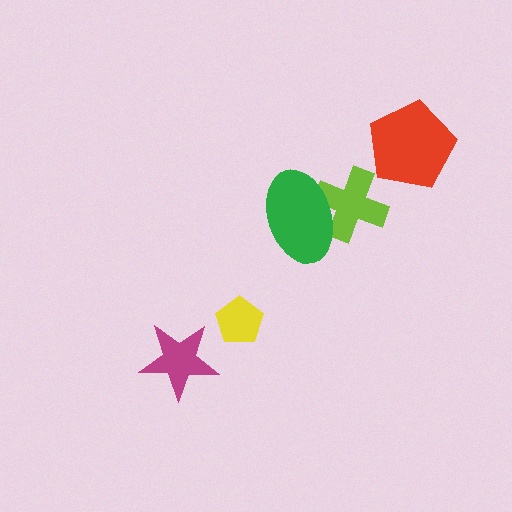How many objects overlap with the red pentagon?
0 objects overlap with the red pentagon.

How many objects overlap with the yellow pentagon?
0 objects overlap with the yellow pentagon.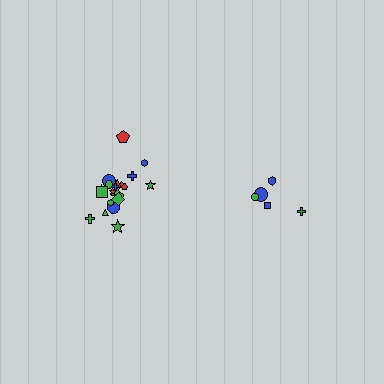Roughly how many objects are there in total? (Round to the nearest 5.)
Roughly 25 objects in total.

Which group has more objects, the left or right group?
The left group.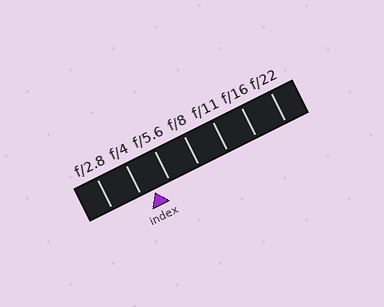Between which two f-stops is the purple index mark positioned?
The index mark is between f/4 and f/5.6.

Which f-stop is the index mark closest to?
The index mark is closest to f/4.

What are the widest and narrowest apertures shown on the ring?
The widest aperture shown is f/2.8 and the narrowest is f/22.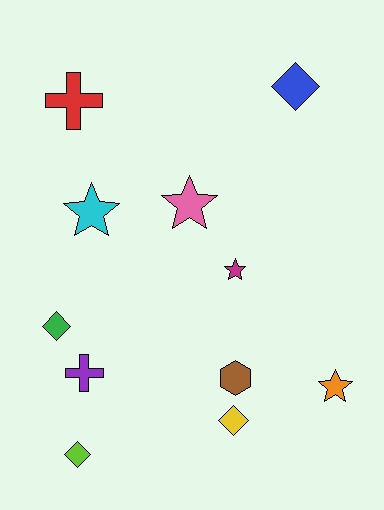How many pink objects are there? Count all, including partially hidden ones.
There is 1 pink object.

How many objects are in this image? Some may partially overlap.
There are 11 objects.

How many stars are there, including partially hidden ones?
There are 4 stars.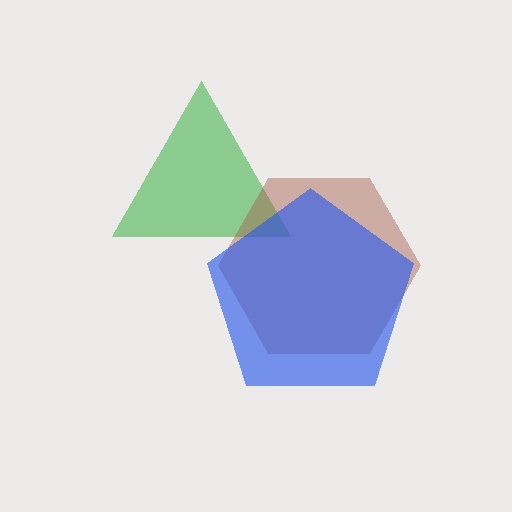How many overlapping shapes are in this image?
There are 3 overlapping shapes in the image.